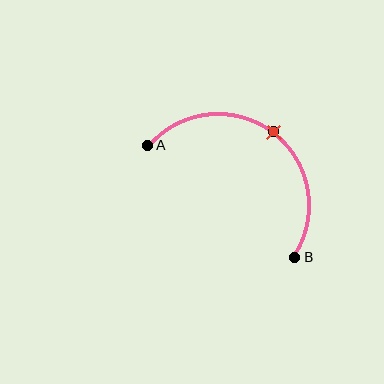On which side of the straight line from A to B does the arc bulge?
The arc bulges above and to the right of the straight line connecting A and B.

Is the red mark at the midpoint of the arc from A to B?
Yes. The red mark lies on the arc at equal arc-length from both A and B — it is the arc midpoint.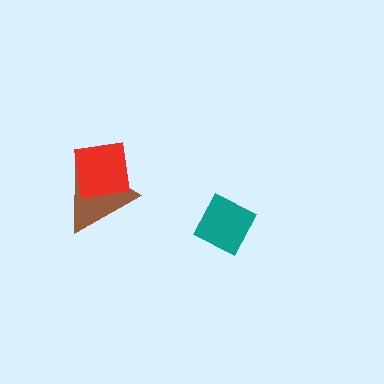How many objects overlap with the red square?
1 object overlaps with the red square.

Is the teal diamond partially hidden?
No, no other shape covers it.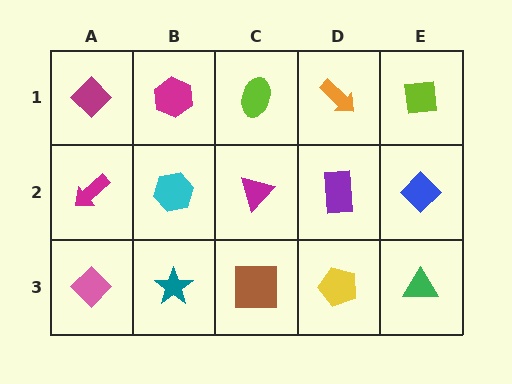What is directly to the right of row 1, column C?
An orange arrow.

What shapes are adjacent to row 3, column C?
A magenta triangle (row 2, column C), a teal star (row 3, column B), a yellow pentagon (row 3, column D).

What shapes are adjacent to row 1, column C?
A magenta triangle (row 2, column C), a magenta hexagon (row 1, column B), an orange arrow (row 1, column D).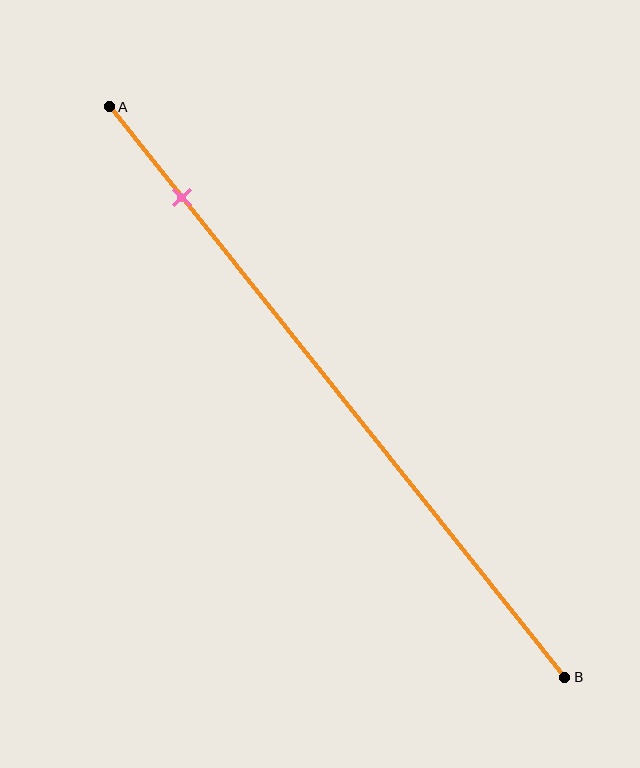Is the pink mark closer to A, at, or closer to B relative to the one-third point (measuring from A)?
The pink mark is closer to point A than the one-third point of segment AB.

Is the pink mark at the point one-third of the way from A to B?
No, the mark is at about 15% from A, not at the 33% one-third point.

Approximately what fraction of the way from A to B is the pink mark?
The pink mark is approximately 15% of the way from A to B.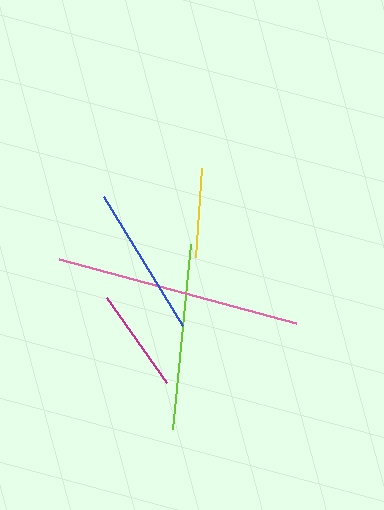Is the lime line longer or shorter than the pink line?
The pink line is longer than the lime line.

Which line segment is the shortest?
The yellow line is the shortest at approximately 89 pixels.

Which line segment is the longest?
The pink line is the longest at approximately 246 pixels.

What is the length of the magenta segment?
The magenta segment is approximately 104 pixels long.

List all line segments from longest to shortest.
From longest to shortest: pink, lime, blue, magenta, yellow.